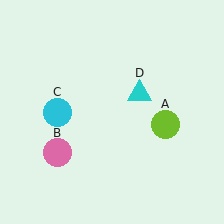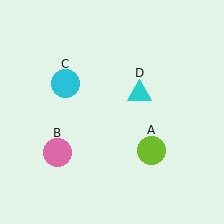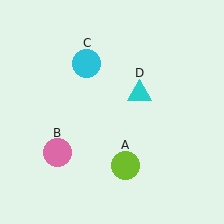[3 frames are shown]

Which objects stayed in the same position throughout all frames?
Pink circle (object B) and cyan triangle (object D) remained stationary.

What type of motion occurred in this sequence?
The lime circle (object A), cyan circle (object C) rotated clockwise around the center of the scene.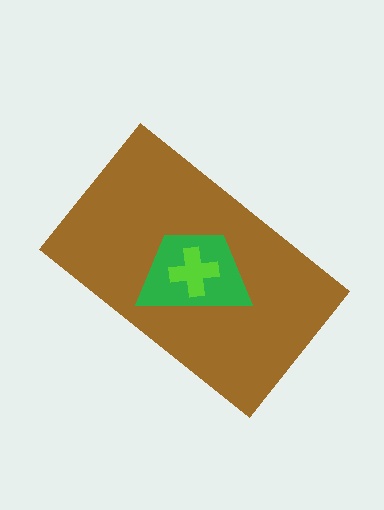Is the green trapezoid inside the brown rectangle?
Yes.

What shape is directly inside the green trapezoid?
The lime cross.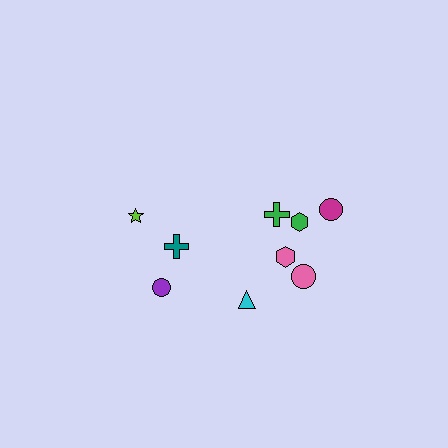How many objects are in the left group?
There are 3 objects.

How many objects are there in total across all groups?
There are 9 objects.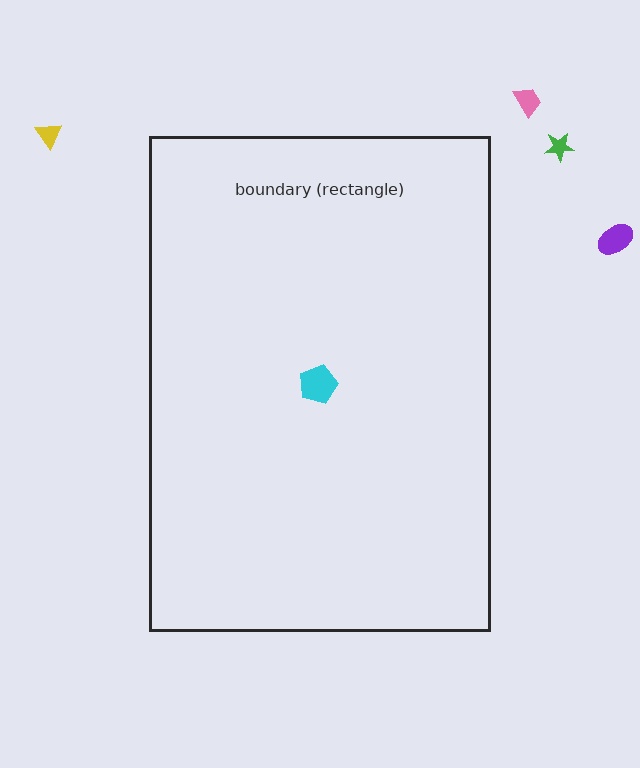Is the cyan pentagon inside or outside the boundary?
Inside.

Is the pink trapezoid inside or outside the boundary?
Outside.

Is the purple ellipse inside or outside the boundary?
Outside.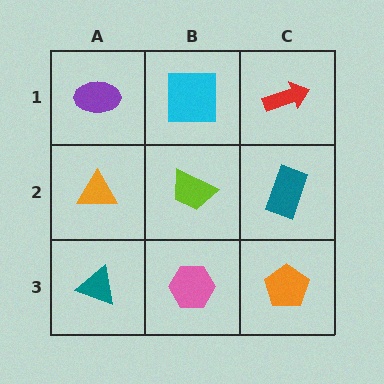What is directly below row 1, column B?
A lime trapezoid.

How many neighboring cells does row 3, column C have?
2.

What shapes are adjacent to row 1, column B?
A lime trapezoid (row 2, column B), a purple ellipse (row 1, column A), a red arrow (row 1, column C).